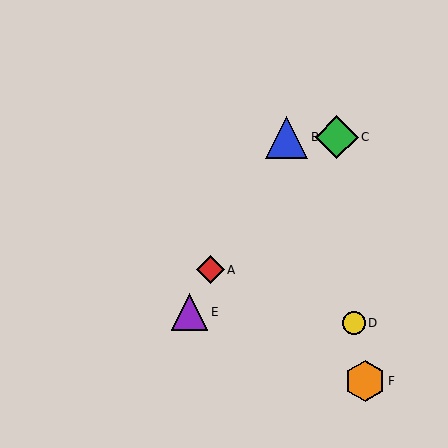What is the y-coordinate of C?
Object C is at y≈137.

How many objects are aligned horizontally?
2 objects (B, C) are aligned horizontally.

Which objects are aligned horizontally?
Objects B, C are aligned horizontally.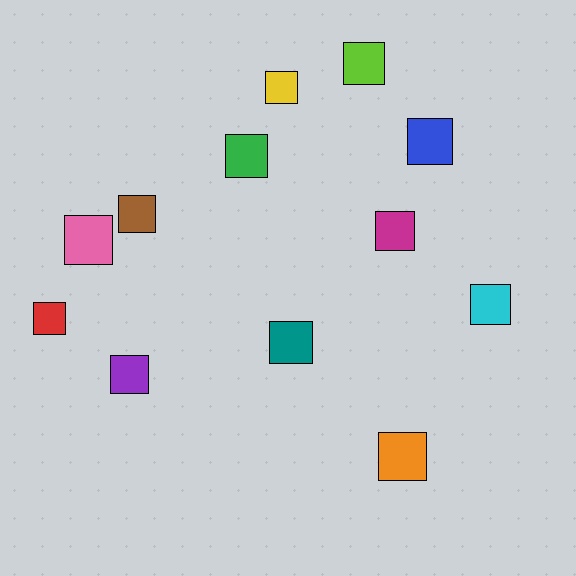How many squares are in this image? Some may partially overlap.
There are 12 squares.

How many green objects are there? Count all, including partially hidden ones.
There is 1 green object.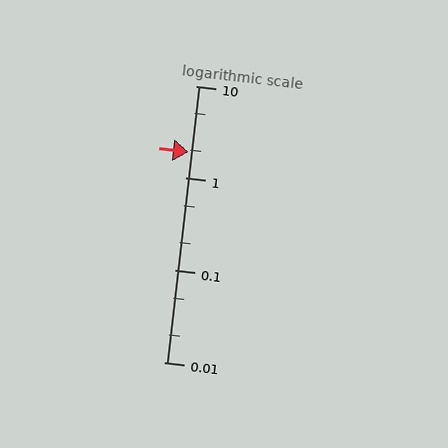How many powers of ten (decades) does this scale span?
The scale spans 3 decades, from 0.01 to 10.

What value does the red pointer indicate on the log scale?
The pointer indicates approximately 1.9.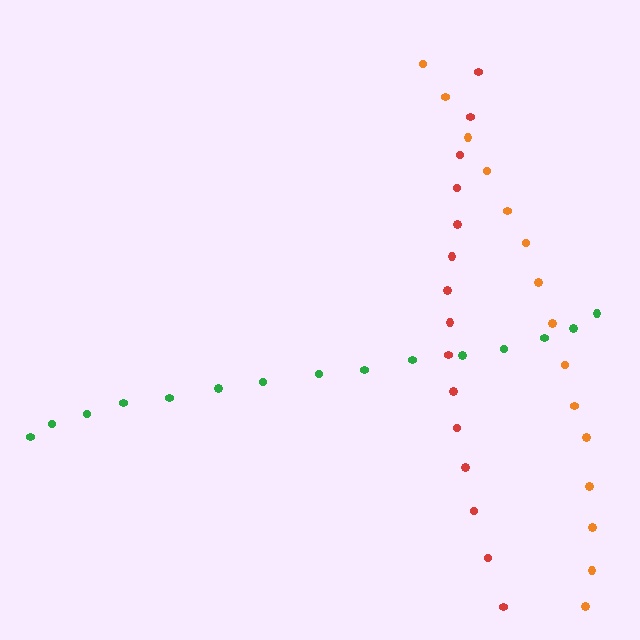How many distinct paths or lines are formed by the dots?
There are 3 distinct paths.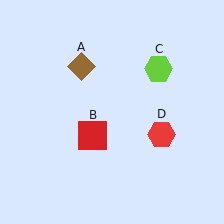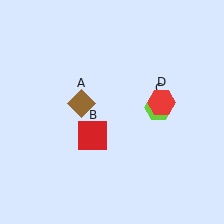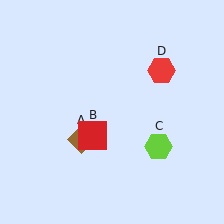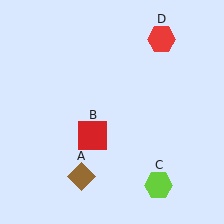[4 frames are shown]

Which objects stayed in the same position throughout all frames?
Red square (object B) remained stationary.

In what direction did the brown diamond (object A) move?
The brown diamond (object A) moved down.